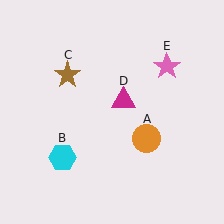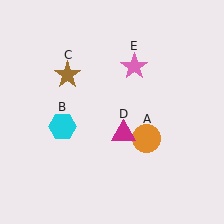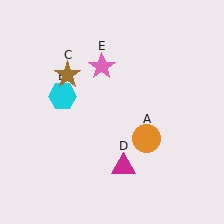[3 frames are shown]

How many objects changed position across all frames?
3 objects changed position: cyan hexagon (object B), magenta triangle (object D), pink star (object E).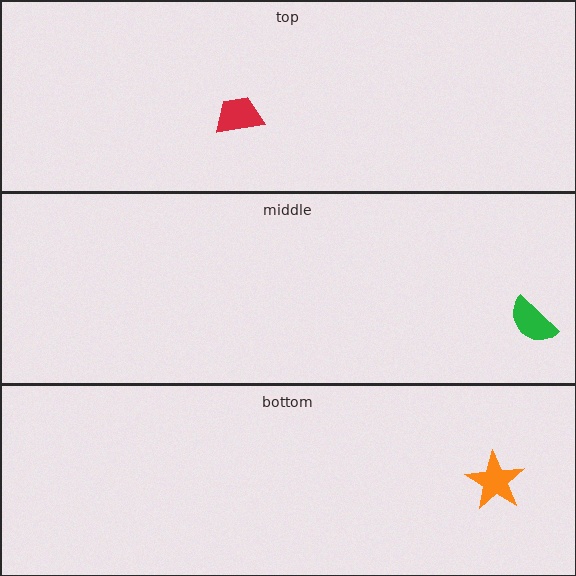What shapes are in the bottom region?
The orange star.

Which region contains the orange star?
The bottom region.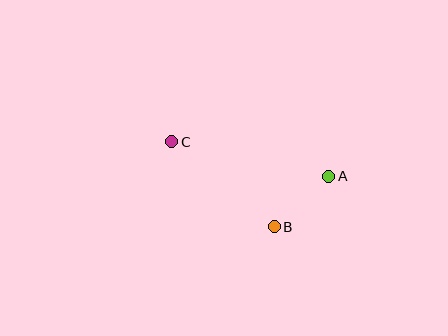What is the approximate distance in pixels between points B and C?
The distance between B and C is approximately 133 pixels.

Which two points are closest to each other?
Points A and B are closest to each other.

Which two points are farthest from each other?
Points A and C are farthest from each other.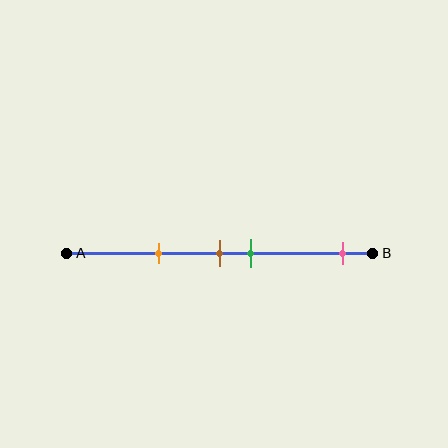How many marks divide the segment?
There are 4 marks dividing the segment.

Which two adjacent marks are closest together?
The brown and green marks are the closest adjacent pair.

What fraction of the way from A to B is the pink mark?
The pink mark is approximately 90% (0.9) of the way from A to B.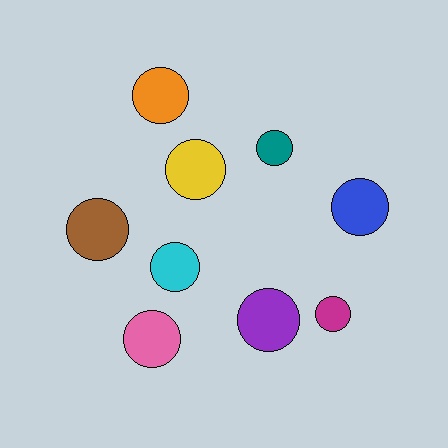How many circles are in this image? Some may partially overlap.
There are 9 circles.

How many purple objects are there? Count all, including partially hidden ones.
There is 1 purple object.